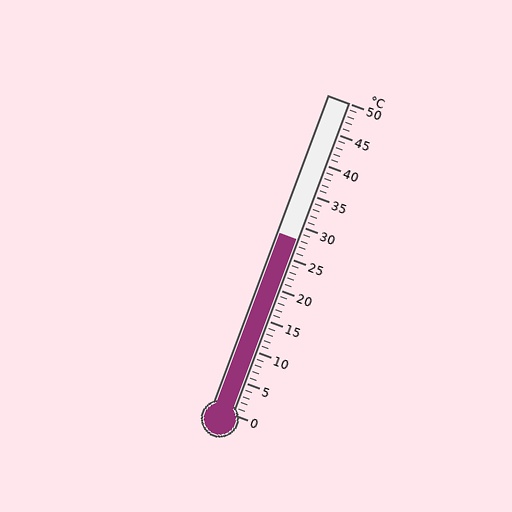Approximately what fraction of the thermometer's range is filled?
The thermometer is filled to approximately 55% of its range.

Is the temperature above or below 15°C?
The temperature is above 15°C.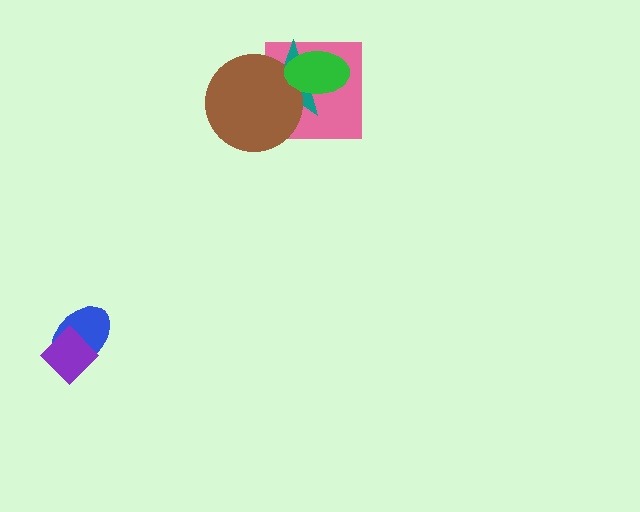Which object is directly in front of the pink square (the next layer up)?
The teal star is directly in front of the pink square.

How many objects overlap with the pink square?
3 objects overlap with the pink square.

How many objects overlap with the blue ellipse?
1 object overlaps with the blue ellipse.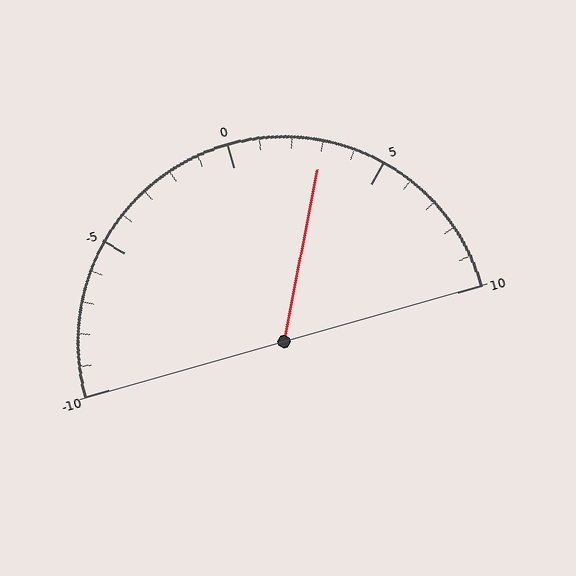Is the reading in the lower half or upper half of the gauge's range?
The reading is in the upper half of the range (-10 to 10).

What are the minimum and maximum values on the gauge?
The gauge ranges from -10 to 10.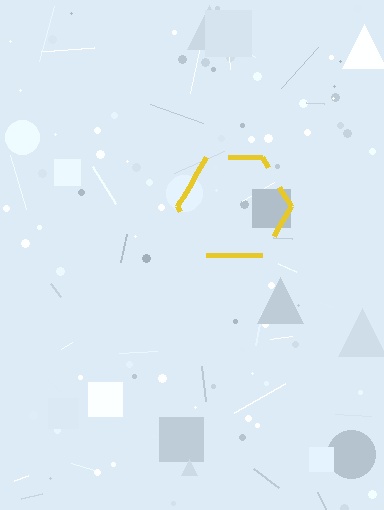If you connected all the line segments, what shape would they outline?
They would outline a hexagon.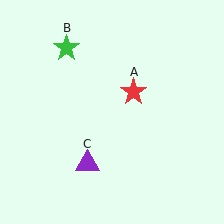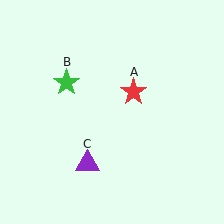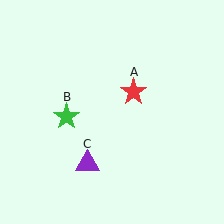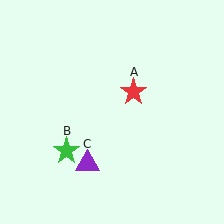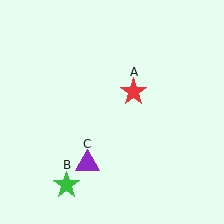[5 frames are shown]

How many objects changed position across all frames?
1 object changed position: green star (object B).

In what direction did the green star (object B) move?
The green star (object B) moved down.